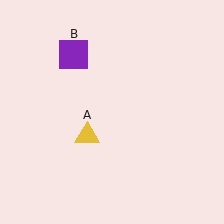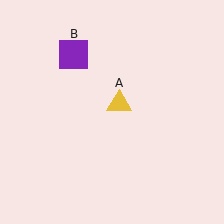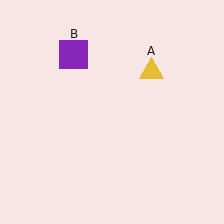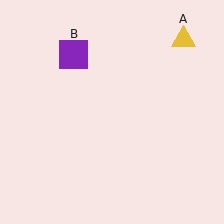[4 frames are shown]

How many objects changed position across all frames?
1 object changed position: yellow triangle (object A).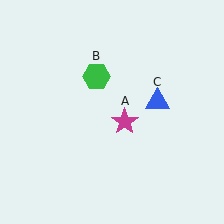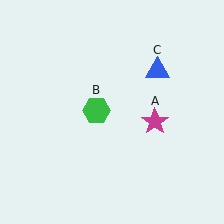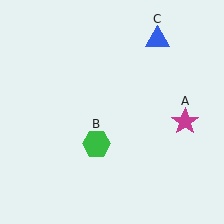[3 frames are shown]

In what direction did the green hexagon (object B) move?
The green hexagon (object B) moved down.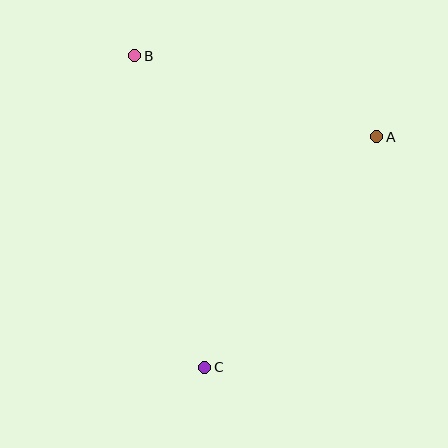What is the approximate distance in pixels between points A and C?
The distance between A and C is approximately 288 pixels.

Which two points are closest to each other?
Points A and B are closest to each other.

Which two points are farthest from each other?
Points B and C are farthest from each other.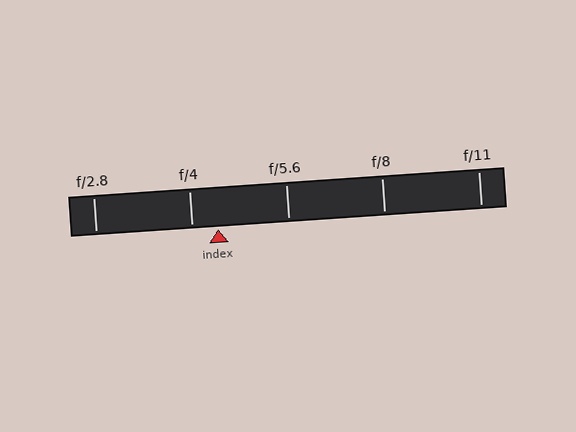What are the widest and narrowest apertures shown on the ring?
The widest aperture shown is f/2.8 and the narrowest is f/11.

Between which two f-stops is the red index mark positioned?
The index mark is between f/4 and f/5.6.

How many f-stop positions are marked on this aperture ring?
There are 5 f-stop positions marked.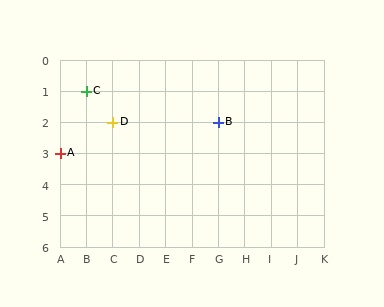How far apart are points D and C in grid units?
Points D and C are 1 column and 1 row apart (about 1.4 grid units diagonally).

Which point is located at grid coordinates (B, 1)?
Point C is at (B, 1).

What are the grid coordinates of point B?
Point B is at grid coordinates (G, 2).